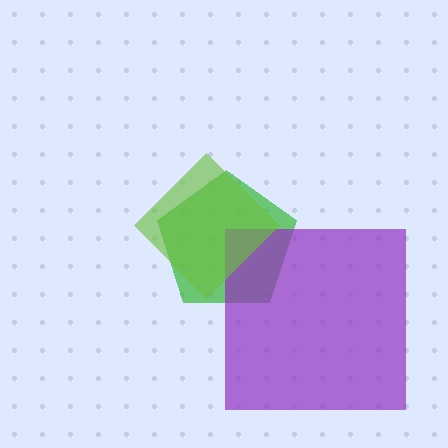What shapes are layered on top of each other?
The layered shapes are: a green pentagon, a purple square, a lime diamond.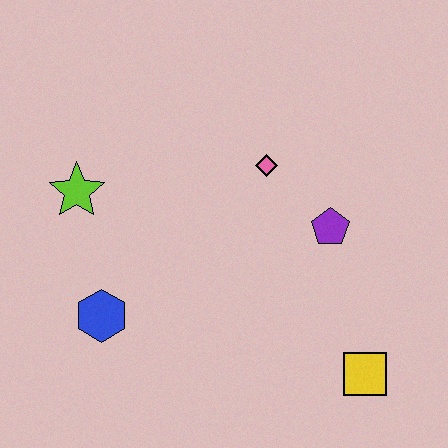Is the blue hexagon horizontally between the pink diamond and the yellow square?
No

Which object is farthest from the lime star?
The yellow square is farthest from the lime star.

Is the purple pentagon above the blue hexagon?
Yes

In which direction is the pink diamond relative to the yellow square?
The pink diamond is above the yellow square.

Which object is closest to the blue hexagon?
The lime star is closest to the blue hexagon.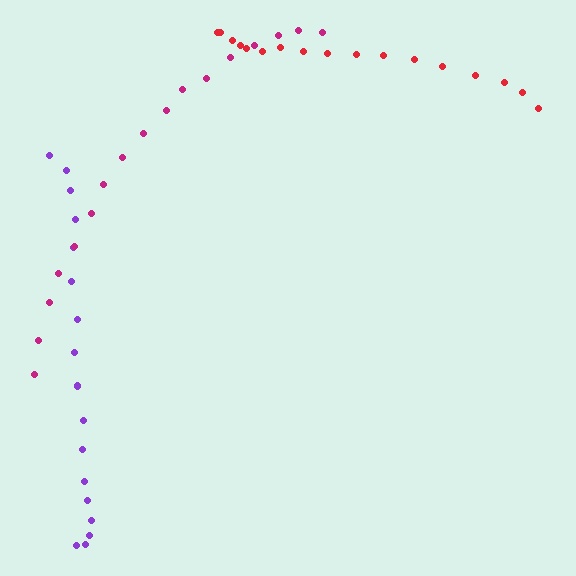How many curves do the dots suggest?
There are 3 distinct paths.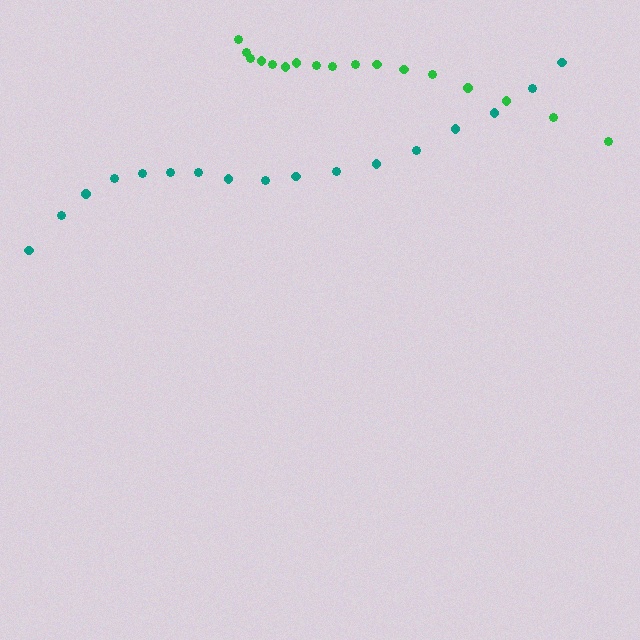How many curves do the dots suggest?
There are 2 distinct paths.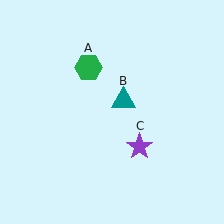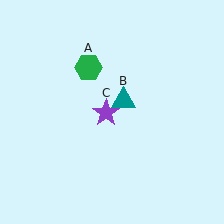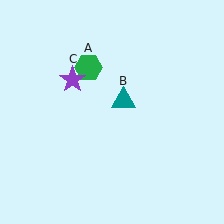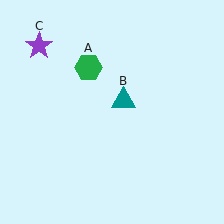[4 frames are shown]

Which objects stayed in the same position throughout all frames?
Green hexagon (object A) and teal triangle (object B) remained stationary.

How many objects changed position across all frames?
1 object changed position: purple star (object C).